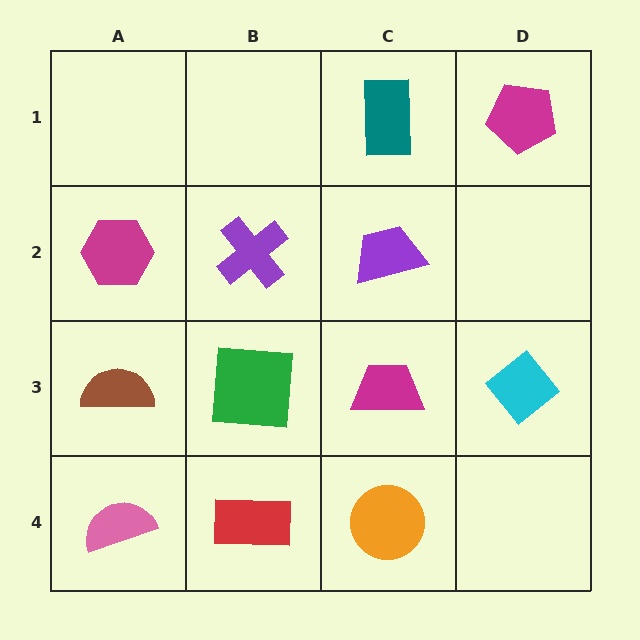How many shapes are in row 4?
3 shapes.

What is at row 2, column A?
A magenta hexagon.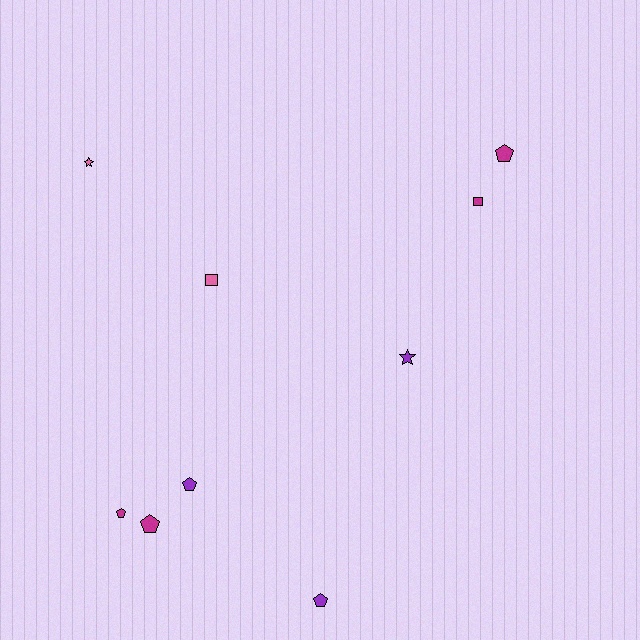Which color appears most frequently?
Magenta, with 4 objects.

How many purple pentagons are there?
There are 2 purple pentagons.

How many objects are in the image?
There are 9 objects.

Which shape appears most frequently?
Pentagon, with 5 objects.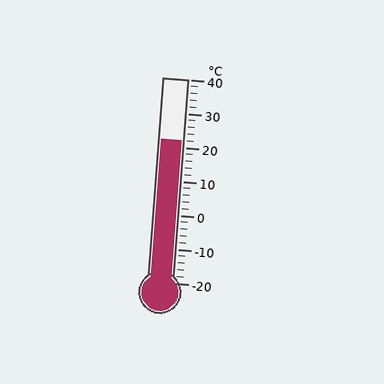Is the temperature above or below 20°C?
The temperature is above 20°C.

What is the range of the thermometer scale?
The thermometer scale ranges from -20°C to 40°C.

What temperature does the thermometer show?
The thermometer shows approximately 22°C.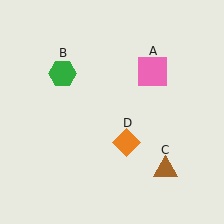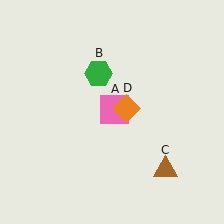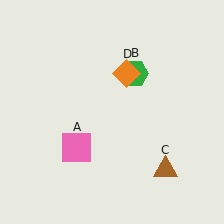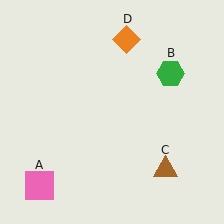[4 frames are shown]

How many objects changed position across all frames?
3 objects changed position: pink square (object A), green hexagon (object B), orange diamond (object D).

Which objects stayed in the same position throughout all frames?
Brown triangle (object C) remained stationary.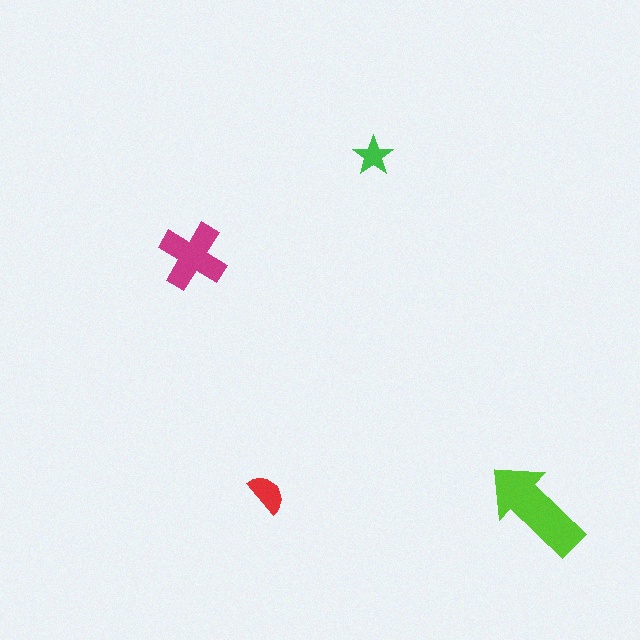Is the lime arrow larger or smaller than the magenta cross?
Larger.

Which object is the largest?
The lime arrow.